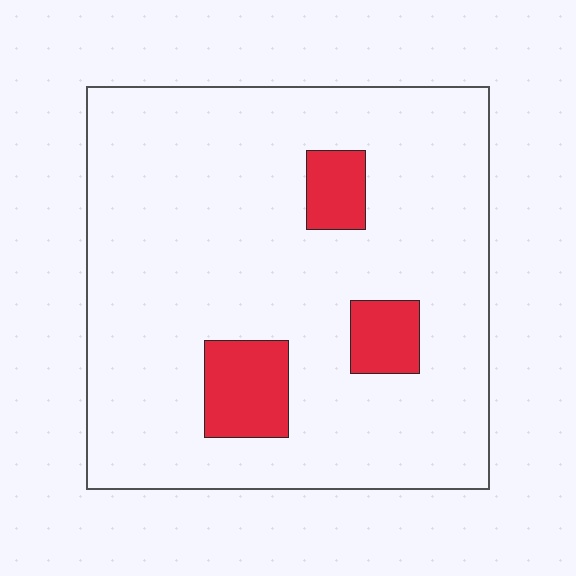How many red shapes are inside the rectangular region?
3.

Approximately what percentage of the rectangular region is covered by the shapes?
Approximately 10%.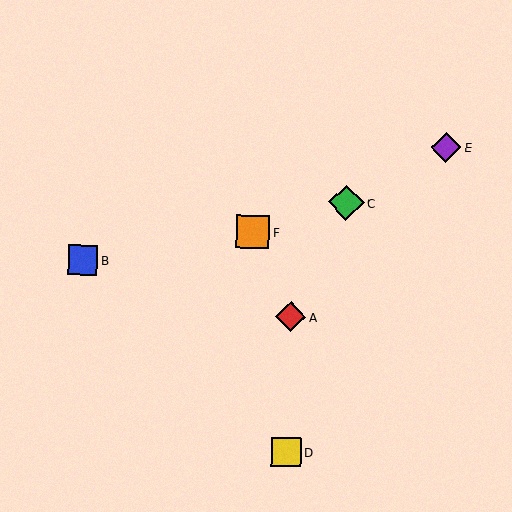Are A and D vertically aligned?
Yes, both are at x≈291.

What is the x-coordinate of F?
Object F is at x≈253.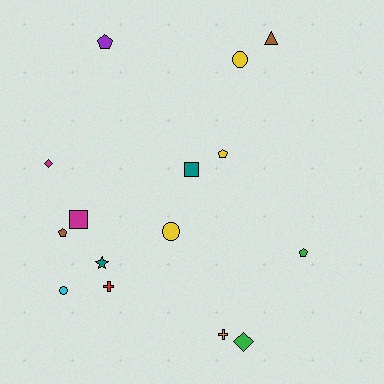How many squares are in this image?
There are 2 squares.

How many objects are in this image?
There are 15 objects.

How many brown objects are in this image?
There are 2 brown objects.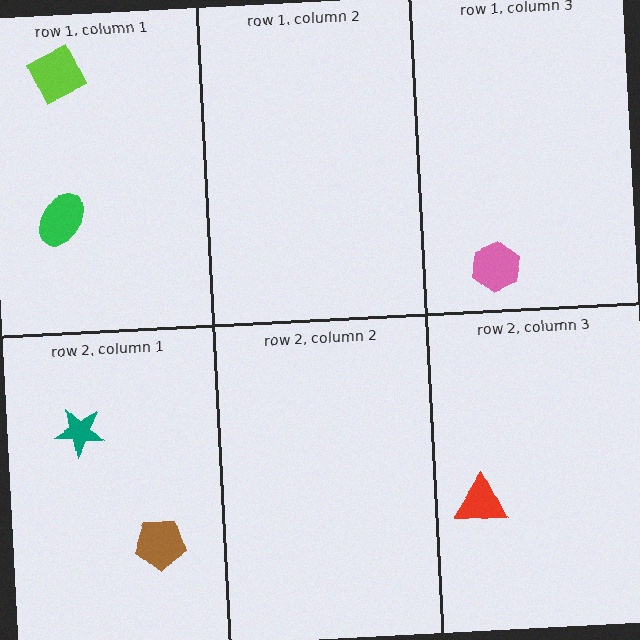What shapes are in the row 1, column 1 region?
The green ellipse, the lime diamond.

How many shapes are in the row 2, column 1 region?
2.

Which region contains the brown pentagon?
The row 2, column 1 region.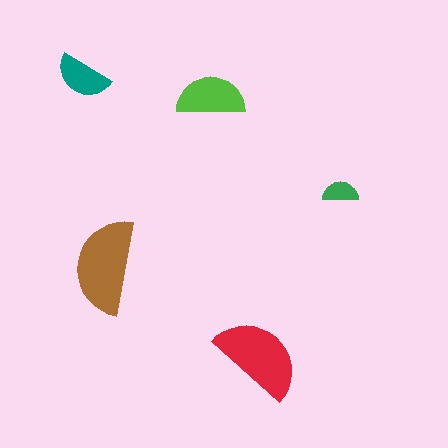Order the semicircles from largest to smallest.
the brown one, the red one, the lime one, the teal one, the green one.